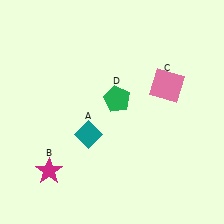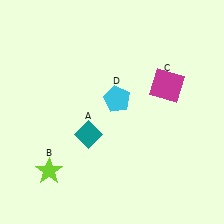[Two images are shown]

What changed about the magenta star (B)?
In Image 1, B is magenta. In Image 2, it changed to lime.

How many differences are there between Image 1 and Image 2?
There are 3 differences between the two images.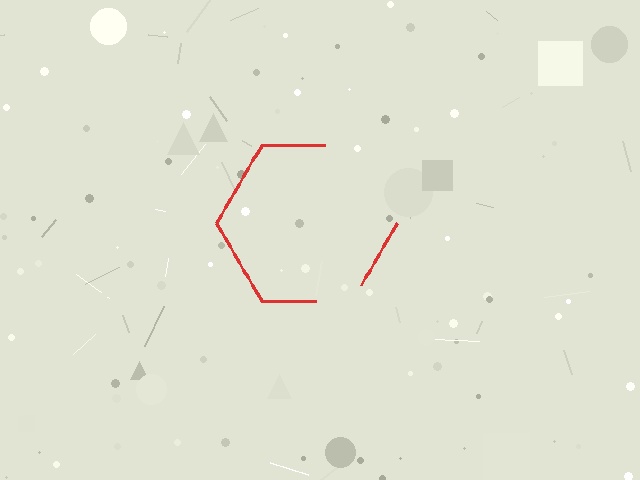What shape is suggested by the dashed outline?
The dashed outline suggests a hexagon.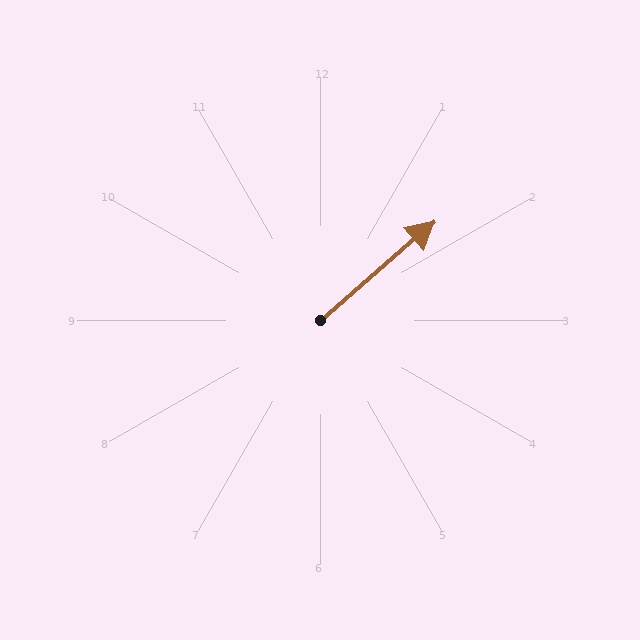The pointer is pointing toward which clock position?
Roughly 2 o'clock.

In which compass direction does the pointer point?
Northeast.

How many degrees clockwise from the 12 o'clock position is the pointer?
Approximately 49 degrees.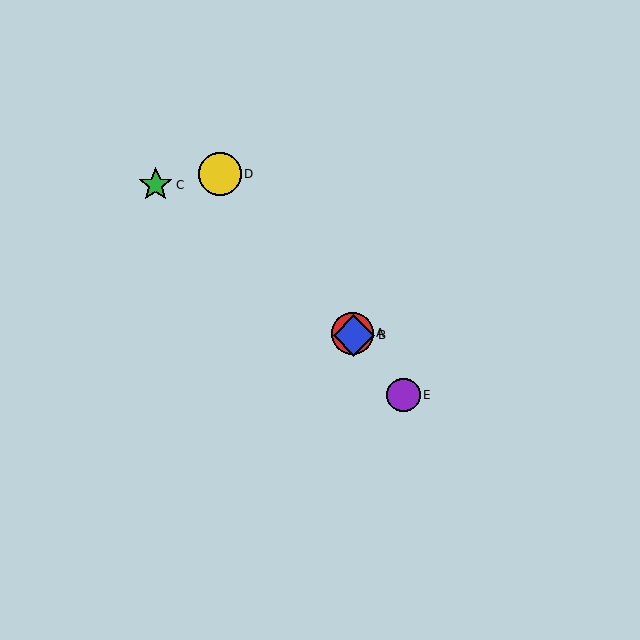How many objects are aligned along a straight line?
4 objects (A, B, D, E) are aligned along a straight line.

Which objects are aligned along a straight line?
Objects A, B, D, E are aligned along a straight line.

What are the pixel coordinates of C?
Object C is at (156, 185).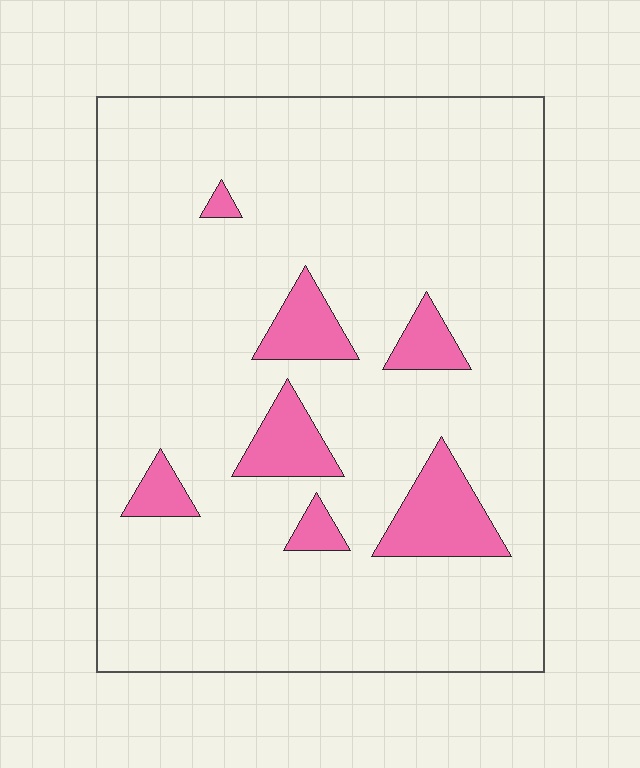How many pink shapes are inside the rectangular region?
7.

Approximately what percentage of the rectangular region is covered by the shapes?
Approximately 10%.